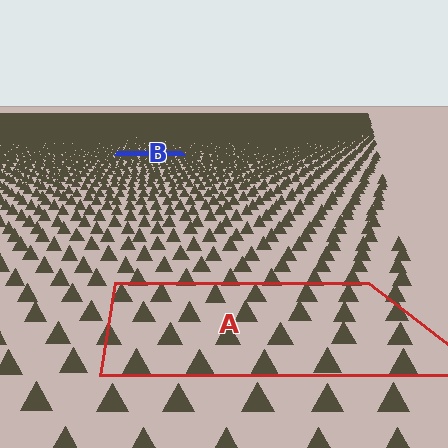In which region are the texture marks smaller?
The texture marks are smaller in region B, because it is farther away.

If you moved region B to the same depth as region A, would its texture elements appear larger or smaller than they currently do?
They would appear larger. At a closer depth, the same texture elements are projected at a bigger on-screen size.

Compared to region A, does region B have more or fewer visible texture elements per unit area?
Region B has more texture elements per unit area — they are packed more densely because it is farther away.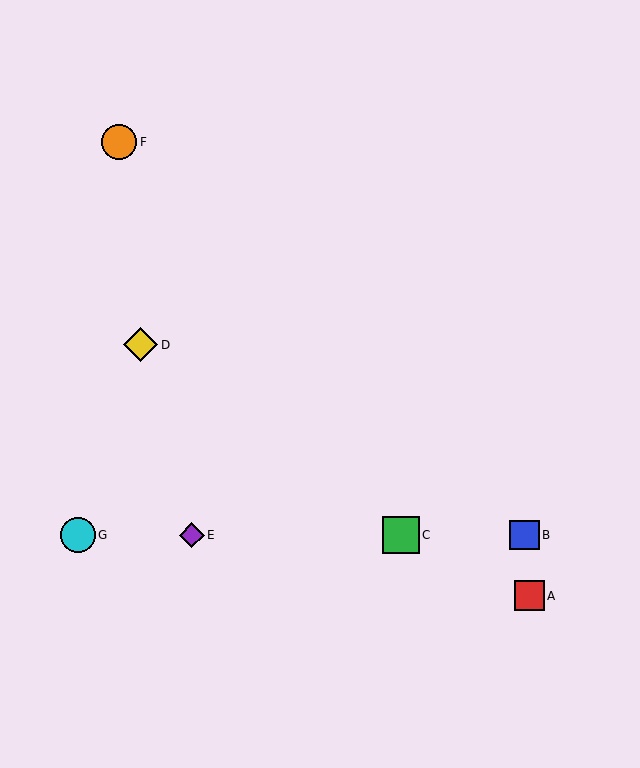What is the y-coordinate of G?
Object G is at y≈535.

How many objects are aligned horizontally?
4 objects (B, C, E, G) are aligned horizontally.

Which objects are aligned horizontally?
Objects B, C, E, G are aligned horizontally.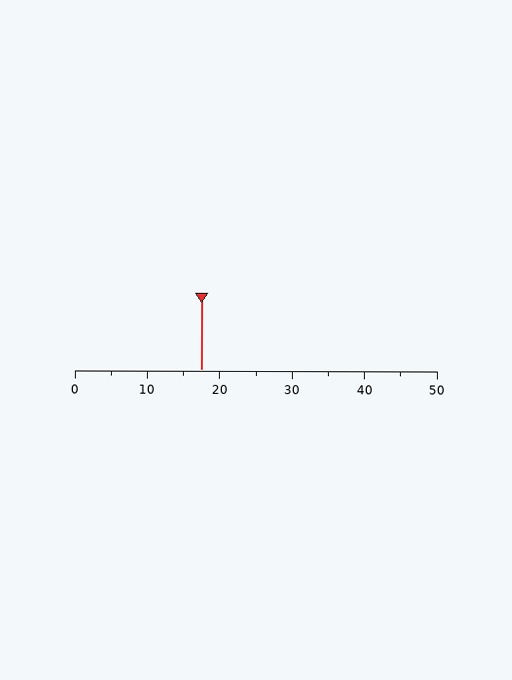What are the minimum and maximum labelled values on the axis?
The axis runs from 0 to 50.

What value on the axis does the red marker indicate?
The marker indicates approximately 17.5.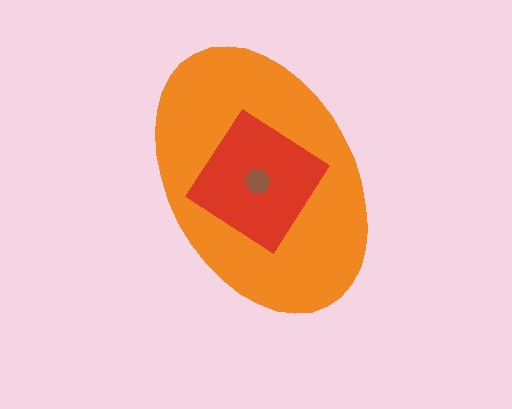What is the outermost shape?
The orange ellipse.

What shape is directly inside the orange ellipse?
The red diamond.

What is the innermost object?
The brown hexagon.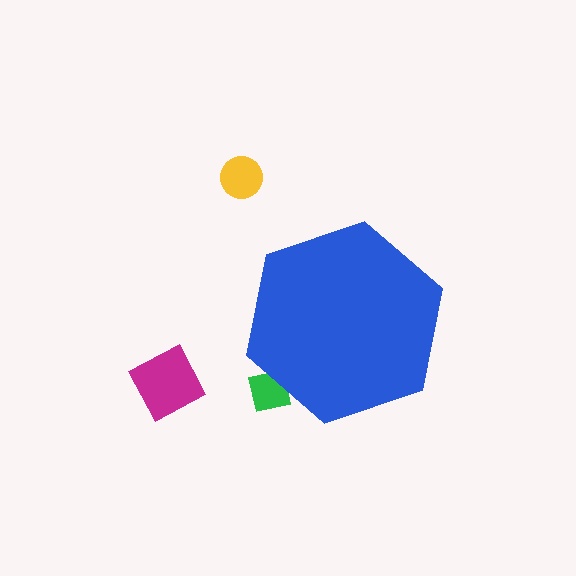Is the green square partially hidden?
Yes, the green square is partially hidden behind the blue hexagon.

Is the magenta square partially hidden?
No, the magenta square is fully visible.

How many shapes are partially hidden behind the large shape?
1 shape is partially hidden.